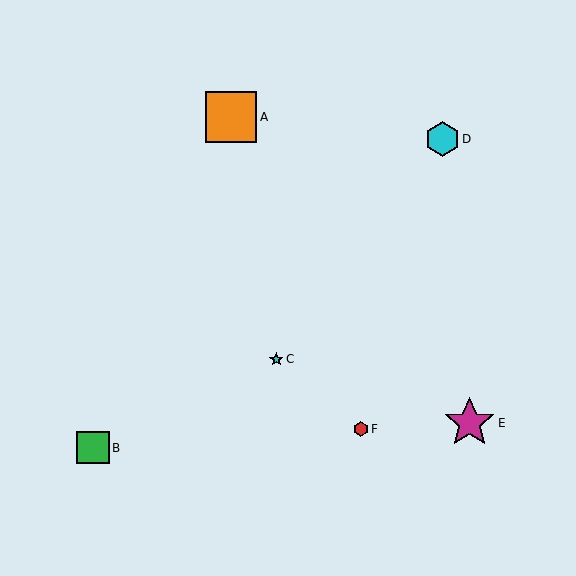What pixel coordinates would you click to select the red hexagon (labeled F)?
Click at (361, 429) to select the red hexagon F.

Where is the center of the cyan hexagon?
The center of the cyan hexagon is at (442, 139).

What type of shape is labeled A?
Shape A is an orange square.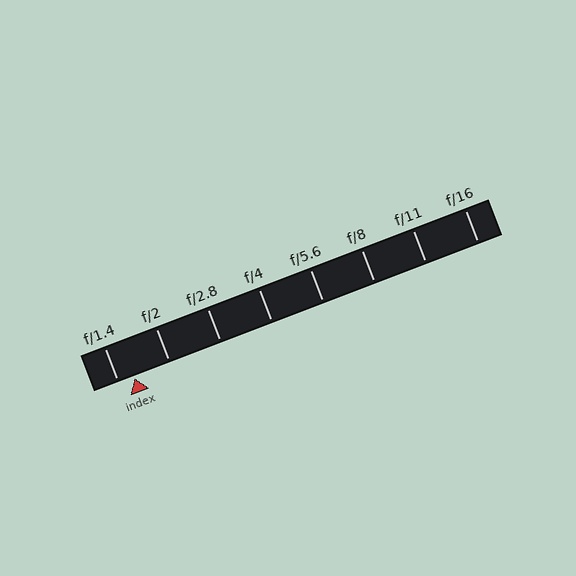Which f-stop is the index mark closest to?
The index mark is closest to f/1.4.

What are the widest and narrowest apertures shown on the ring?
The widest aperture shown is f/1.4 and the narrowest is f/16.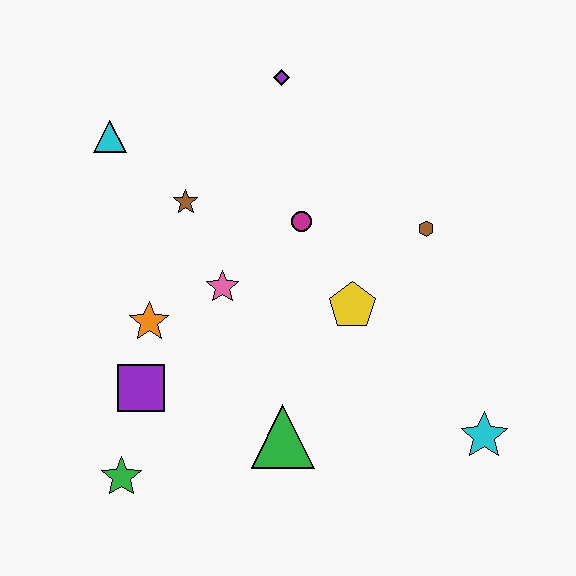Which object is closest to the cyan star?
The yellow pentagon is closest to the cyan star.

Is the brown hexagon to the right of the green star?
Yes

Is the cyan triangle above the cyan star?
Yes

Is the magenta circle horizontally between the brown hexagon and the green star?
Yes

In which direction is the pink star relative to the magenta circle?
The pink star is to the left of the magenta circle.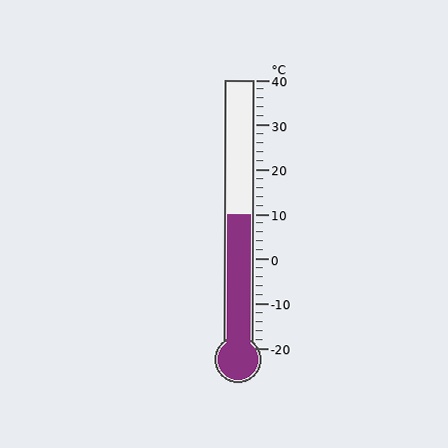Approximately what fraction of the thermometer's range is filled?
The thermometer is filled to approximately 50% of its range.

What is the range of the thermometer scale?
The thermometer scale ranges from -20°C to 40°C.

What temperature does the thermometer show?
The thermometer shows approximately 10°C.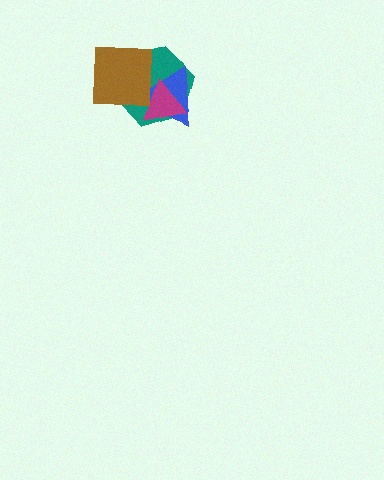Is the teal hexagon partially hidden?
Yes, it is partially covered by another shape.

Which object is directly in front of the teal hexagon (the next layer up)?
The blue triangle is directly in front of the teal hexagon.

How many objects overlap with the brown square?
2 objects overlap with the brown square.